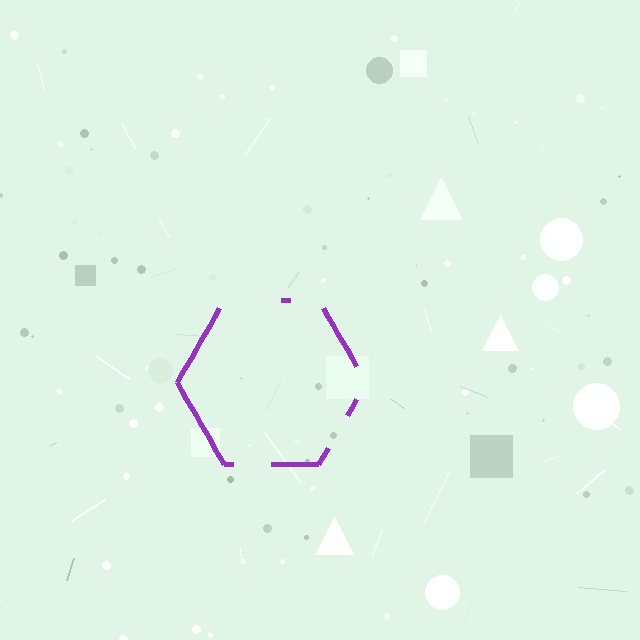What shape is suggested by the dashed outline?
The dashed outline suggests a hexagon.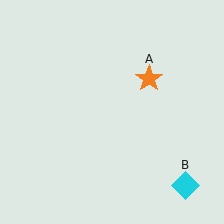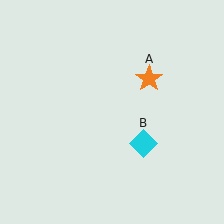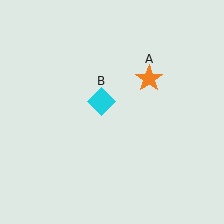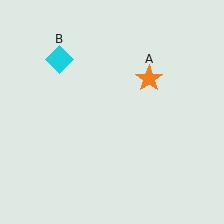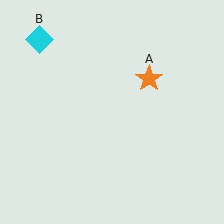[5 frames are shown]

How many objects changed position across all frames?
1 object changed position: cyan diamond (object B).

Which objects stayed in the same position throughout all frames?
Orange star (object A) remained stationary.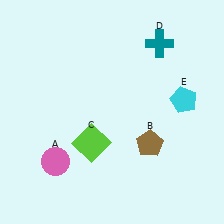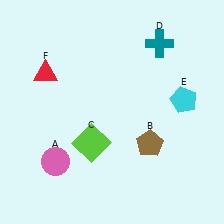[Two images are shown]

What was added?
A red triangle (F) was added in Image 2.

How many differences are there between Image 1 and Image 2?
There is 1 difference between the two images.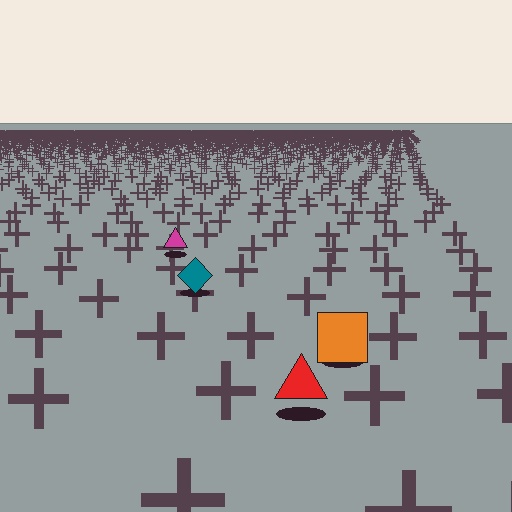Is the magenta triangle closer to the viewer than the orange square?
No. The orange square is closer — you can tell from the texture gradient: the ground texture is coarser near it.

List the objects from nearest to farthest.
From nearest to farthest: the red triangle, the orange square, the teal diamond, the magenta triangle.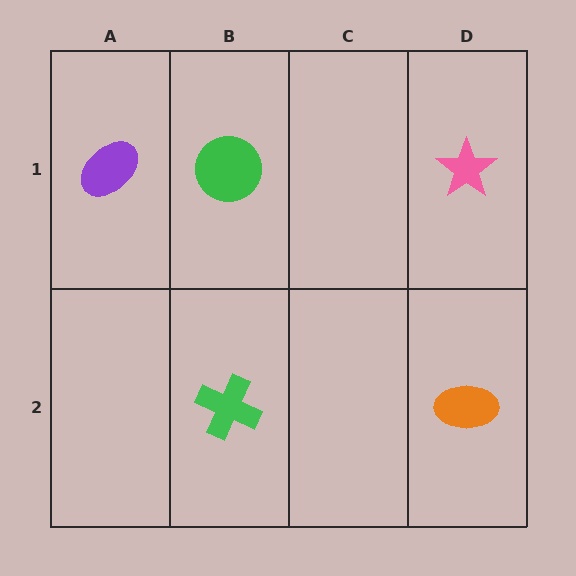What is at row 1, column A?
A purple ellipse.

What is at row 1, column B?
A green circle.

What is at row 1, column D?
A pink star.